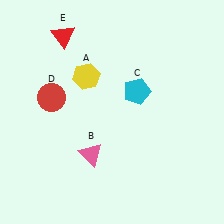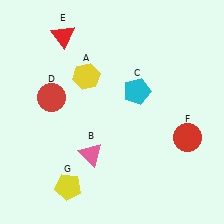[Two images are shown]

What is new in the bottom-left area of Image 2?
A yellow pentagon (G) was added in the bottom-left area of Image 2.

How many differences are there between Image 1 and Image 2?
There are 2 differences between the two images.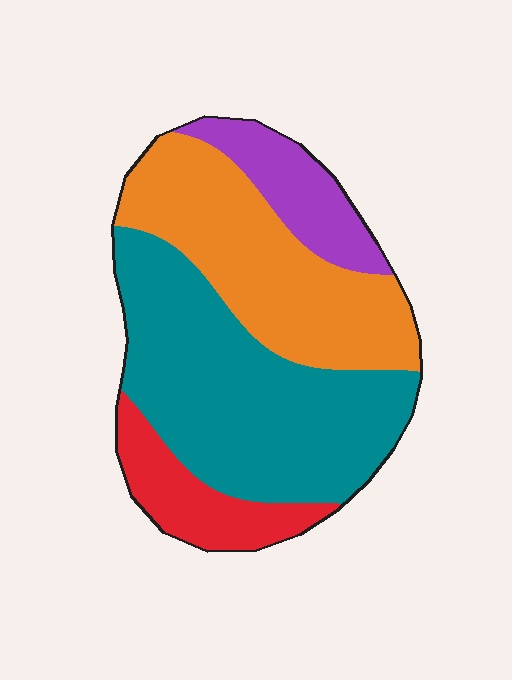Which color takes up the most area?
Teal, at roughly 45%.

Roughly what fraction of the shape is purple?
Purple covers roughly 10% of the shape.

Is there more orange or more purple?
Orange.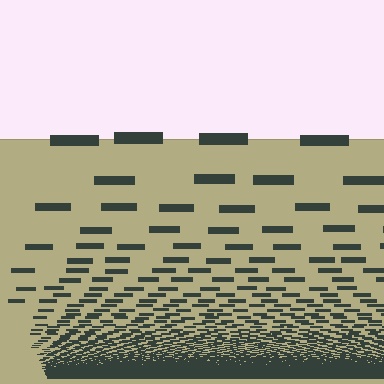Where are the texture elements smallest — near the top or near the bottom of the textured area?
Near the bottom.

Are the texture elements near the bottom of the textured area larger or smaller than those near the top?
Smaller. The gradient is inverted — elements near the bottom are smaller and denser.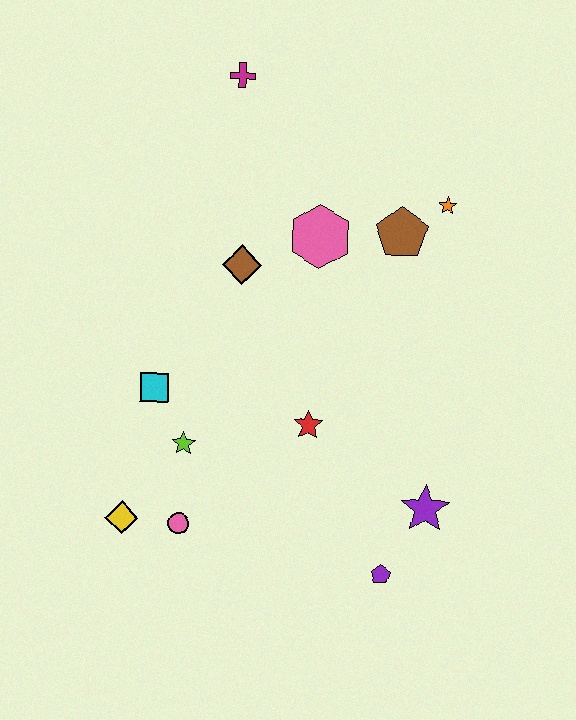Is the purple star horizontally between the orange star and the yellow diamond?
Yes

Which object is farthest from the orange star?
The yellow diamond is farthest from the orange star.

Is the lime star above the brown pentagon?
No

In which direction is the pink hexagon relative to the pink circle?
The pink hexagon is above the pink circle.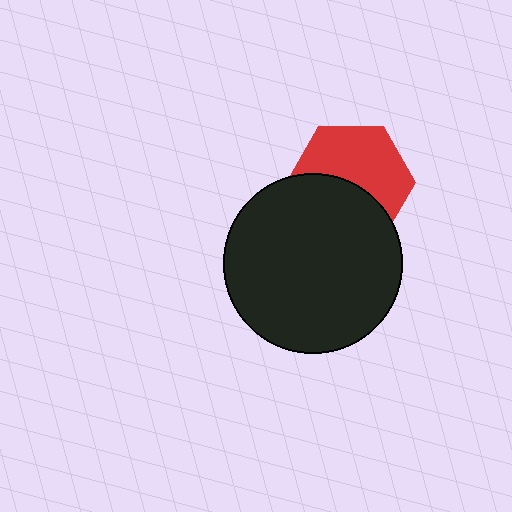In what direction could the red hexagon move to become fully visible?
The red hexagon could move up. That would shift it out from behind the black circle entirely.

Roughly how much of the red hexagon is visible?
About half of it is visible (roughly 56%).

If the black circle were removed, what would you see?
You would see the complete red hexagon.